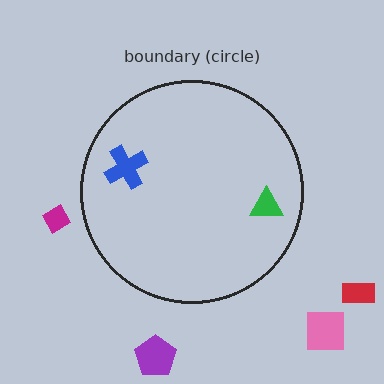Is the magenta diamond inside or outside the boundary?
Outside.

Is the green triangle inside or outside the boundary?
Inside.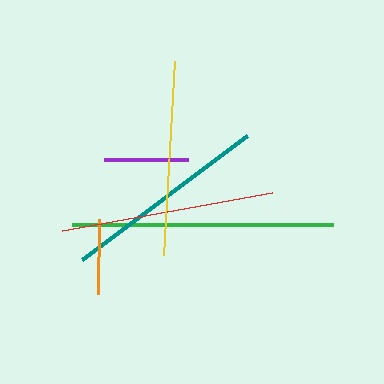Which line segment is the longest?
The green line is the longest at approximately 261 pixels.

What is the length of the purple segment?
The purple segment is approximately 85 pixels long.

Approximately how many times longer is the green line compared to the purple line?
The green line is approximately 3.1 times the length of the purple line.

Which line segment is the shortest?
The orange line is the shortest at approximately 75 pixels.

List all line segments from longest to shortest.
From longest to shortest: green, red, teal, yellow, purple, orange.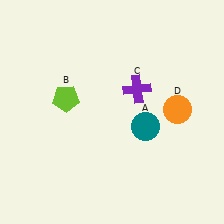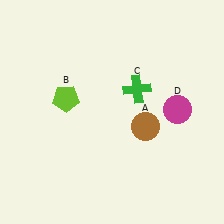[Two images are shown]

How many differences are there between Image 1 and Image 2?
There are 3 differences between the two images.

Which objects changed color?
A changed from teal to brown. C changed from purple to green. D changed from orange to magenta.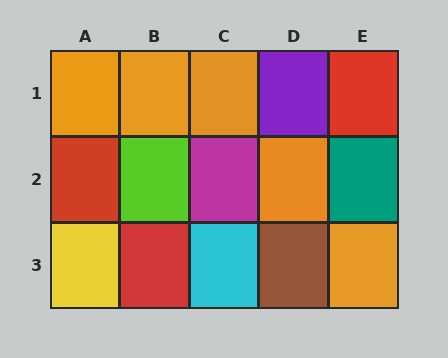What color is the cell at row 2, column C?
Magenta.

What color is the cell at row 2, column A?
Red.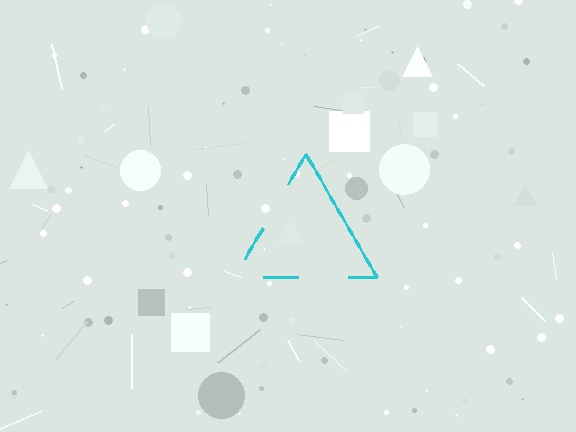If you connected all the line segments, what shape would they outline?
They would outline a triangle.